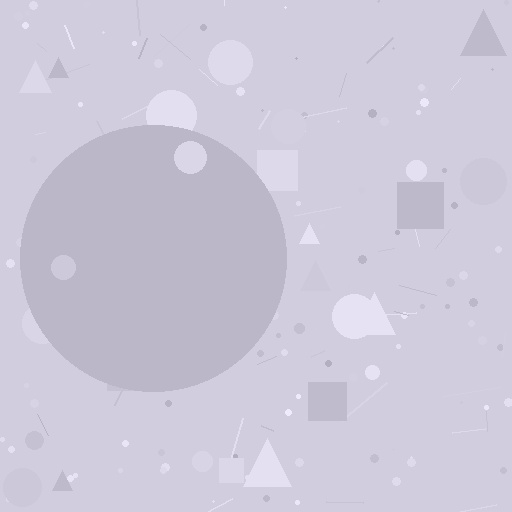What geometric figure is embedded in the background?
A circle is embedded in the background.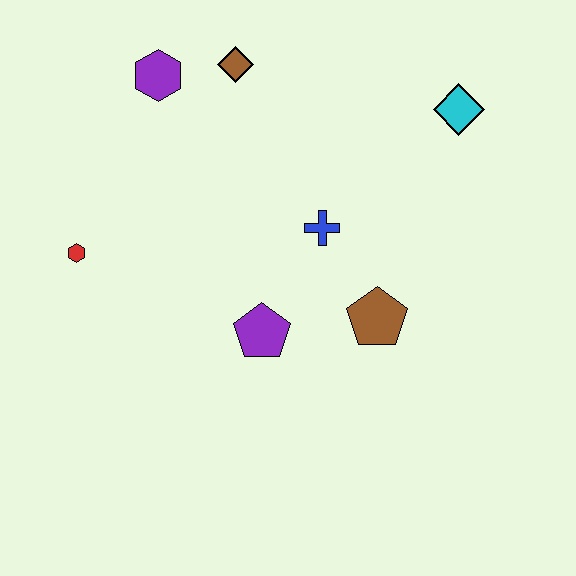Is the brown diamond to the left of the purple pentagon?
Yes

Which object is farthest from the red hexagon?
The cyan diamond is farthest from the red hexagon.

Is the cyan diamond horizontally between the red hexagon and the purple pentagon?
No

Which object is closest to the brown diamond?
The purple hexagon is closest to the brown diamond.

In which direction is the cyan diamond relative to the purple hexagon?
The cyan diamond is to the right of the purple hexagon.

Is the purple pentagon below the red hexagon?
Yes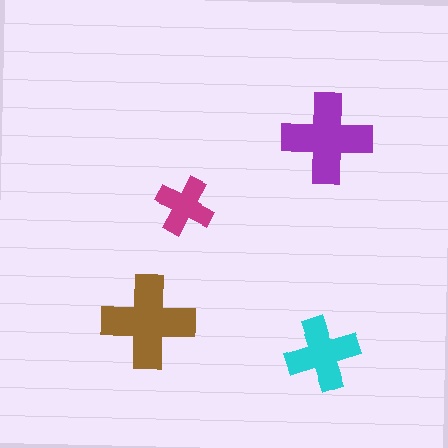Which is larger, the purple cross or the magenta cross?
The purple one.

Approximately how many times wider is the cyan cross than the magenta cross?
About 1.5 times wider.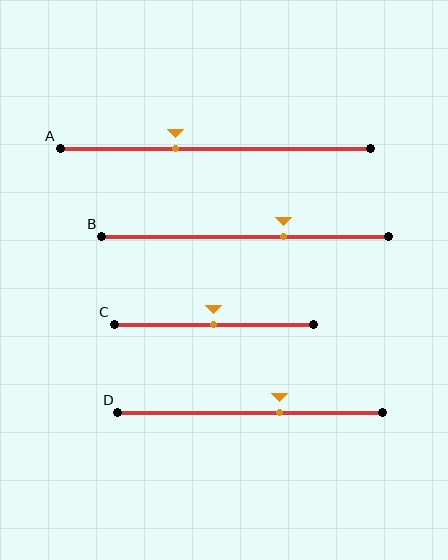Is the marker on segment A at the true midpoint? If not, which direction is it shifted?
No, the marker on segment A is shifted to the left by about 13% of the segment length.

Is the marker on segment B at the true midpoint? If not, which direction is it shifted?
No, the marker on segment B is shifted to the right by about 13% of the segment length.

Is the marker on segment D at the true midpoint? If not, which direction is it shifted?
No, the marker on segment D is shifted to the right by about 11% of the segment length.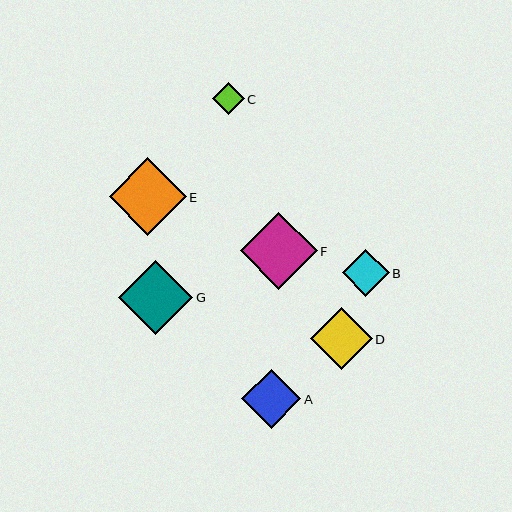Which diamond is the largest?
Diamond E is the largest with a size of approximately 77 pixels.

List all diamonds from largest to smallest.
From largest to smallest: E, F, G, D, A, B, C.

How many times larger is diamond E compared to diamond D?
Diamond E is approximately 1.2 times the size of diamond D.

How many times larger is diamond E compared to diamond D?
Diamond E is approximately 1.2 times the size of diamond D.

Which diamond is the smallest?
Diamond C is the smallest with a size of approximately 32 pixels.